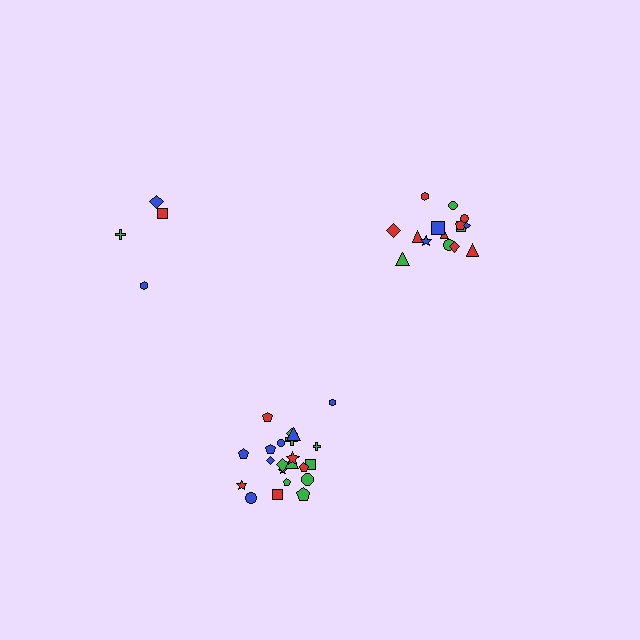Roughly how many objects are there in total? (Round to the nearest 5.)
Roughly 40 objects in total.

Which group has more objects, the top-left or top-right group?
The top-right group.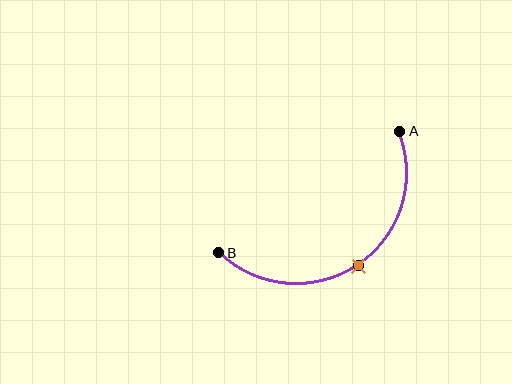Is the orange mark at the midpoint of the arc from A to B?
Yes. The orange mark lies on the arc at equal arc-length from both A and B — it is the arc midpoint.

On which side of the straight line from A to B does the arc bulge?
The arc bulges below and to the right of the straight line connecting A and B.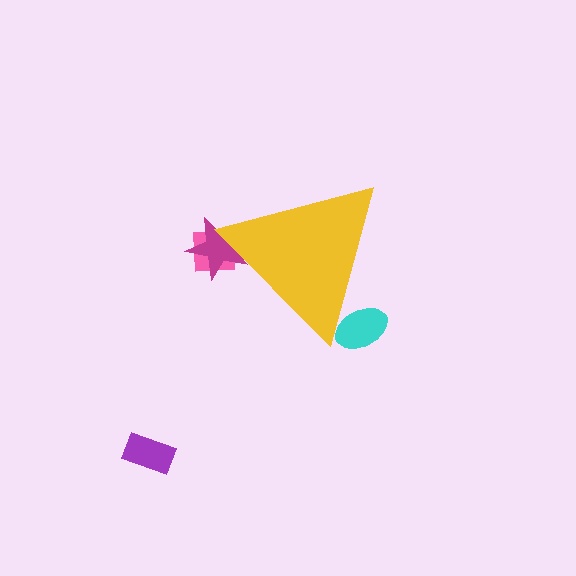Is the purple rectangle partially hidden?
No, the purple rectangle is fully visible.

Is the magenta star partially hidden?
Yes, the magenta star is partially hidden behind the yellow triangle.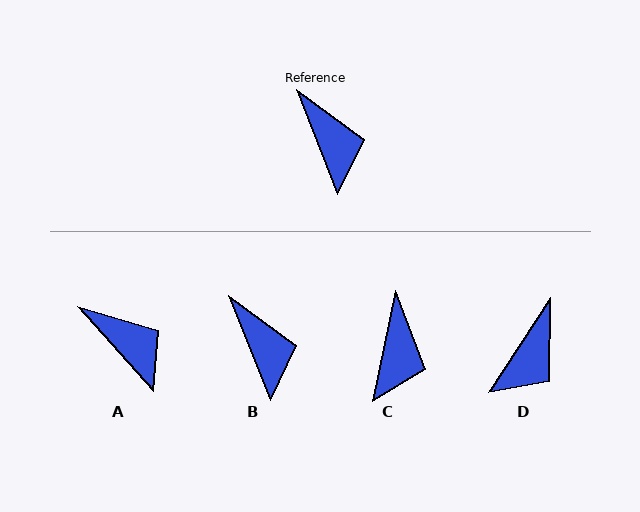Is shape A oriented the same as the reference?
No, it is off by about 20 degrees.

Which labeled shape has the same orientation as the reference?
B.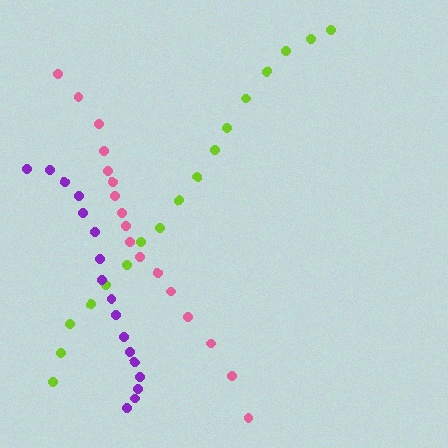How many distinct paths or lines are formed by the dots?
There are 3 distinct paths.